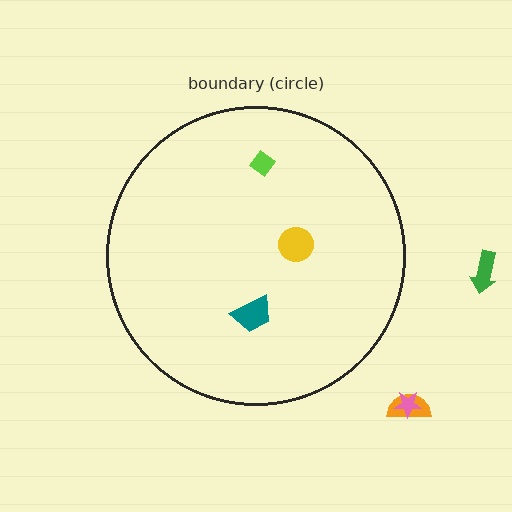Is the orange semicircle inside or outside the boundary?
Outside.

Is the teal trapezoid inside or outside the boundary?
Inside.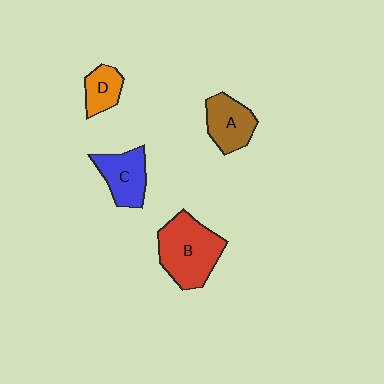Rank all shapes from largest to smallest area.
From largest to smallest: B (red), C (blue), A (brown), D (orange).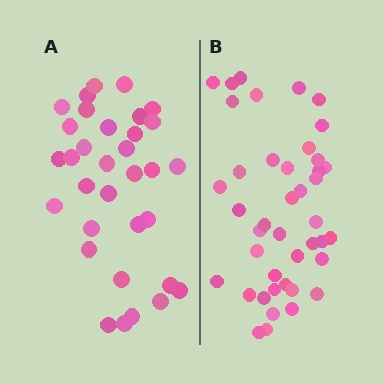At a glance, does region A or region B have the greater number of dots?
Region B (the right region) has more dots.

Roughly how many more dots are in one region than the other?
Region B has roughly 8 or so more dots than region A.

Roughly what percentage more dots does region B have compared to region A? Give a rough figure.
About 25% more.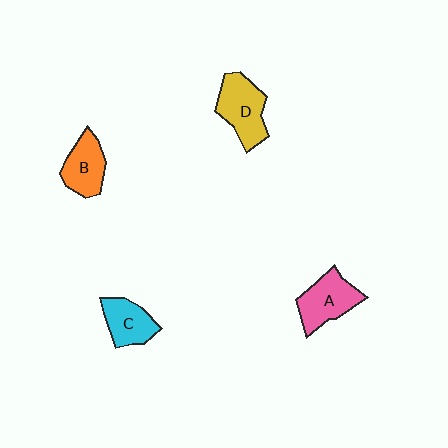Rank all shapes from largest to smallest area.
From largest to smallest: D (yellow), A (pink), B (orange), C (cyan).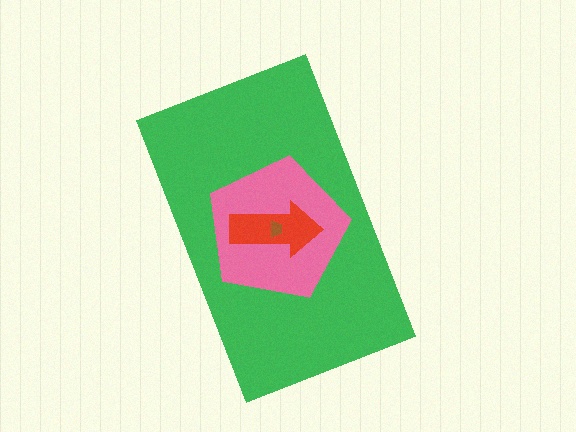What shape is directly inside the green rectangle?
The pink pentagon.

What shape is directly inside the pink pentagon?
The red arrow.